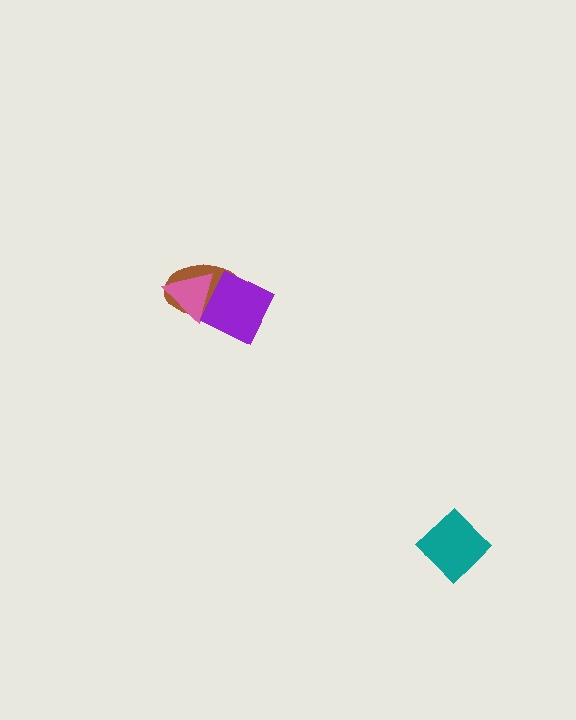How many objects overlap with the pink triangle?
2 objects overlap with the pink triangle.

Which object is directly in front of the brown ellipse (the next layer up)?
The purple diamond is directly in front of the brown ellipse.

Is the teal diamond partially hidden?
No, no other shape covers it.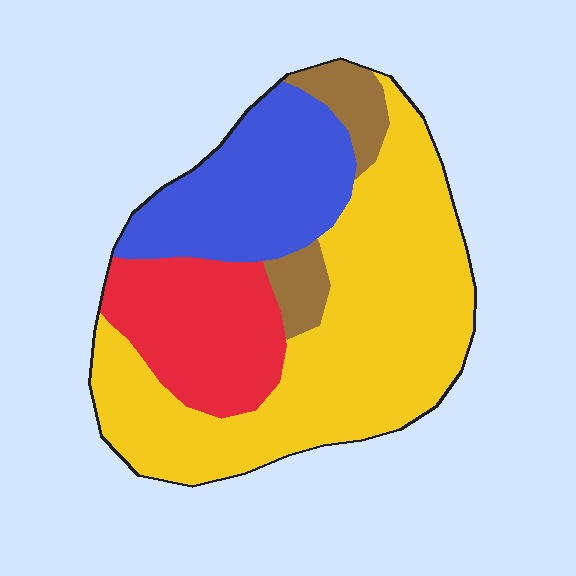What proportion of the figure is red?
Red covers 19% of the figure.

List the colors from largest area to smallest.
From largest to smallest: yellow, blue, red, brown.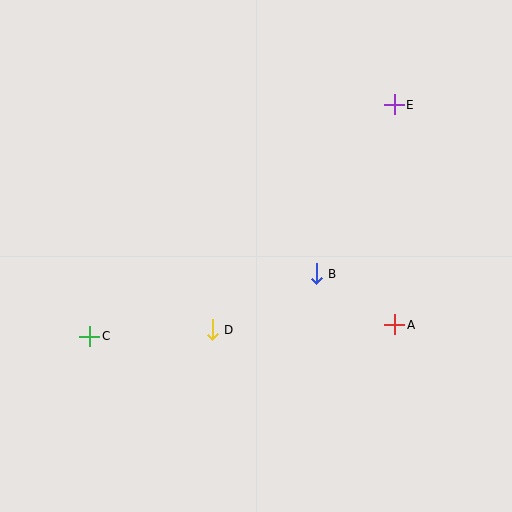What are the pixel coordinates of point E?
Point E is at (394, 105).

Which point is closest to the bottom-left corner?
Point C is closest to the bottom-left corner.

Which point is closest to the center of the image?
Point B at (316, 274) is closest to the center.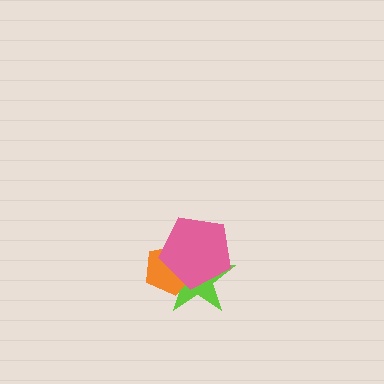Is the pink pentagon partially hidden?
No, no other shape covers it.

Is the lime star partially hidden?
Yes, it is partially covered by another shape.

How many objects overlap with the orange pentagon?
2 objects overlap with the orange pentagon.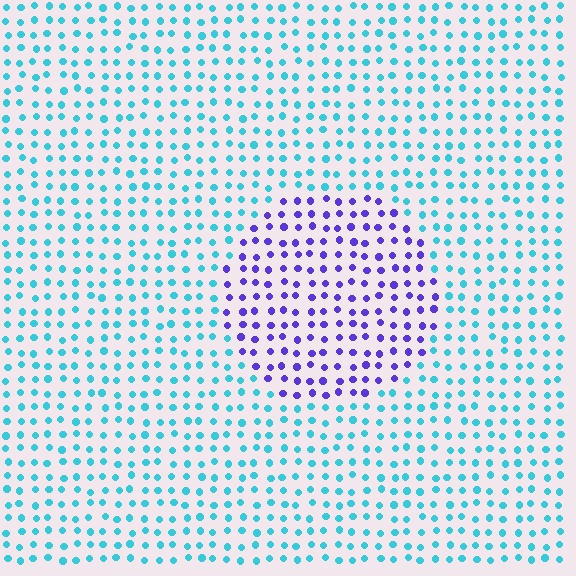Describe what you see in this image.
The image is filled with small cyan elements in a uniform arrangement. A circle-shaped region is visible where the elements are tinted to a slightly different hue, forming a subtle color boundary.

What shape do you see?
I see a circle.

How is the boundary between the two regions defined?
The boundary is defined purely by a slight shift in hue (about 67 degrees). Spacing, size, and orientation are identical on both sides.